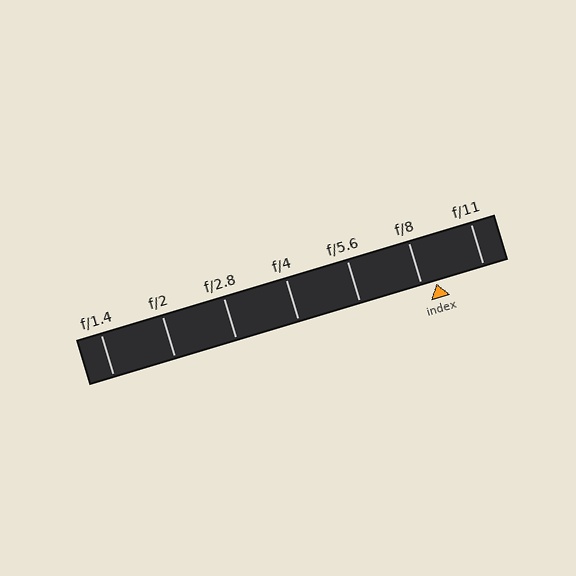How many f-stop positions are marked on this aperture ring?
There are 7 f-stop positions marked.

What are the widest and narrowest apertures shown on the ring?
The widest aperture shown is f/1.4 and the narrowest is f/11.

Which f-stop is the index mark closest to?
The index mark is closest to f/8.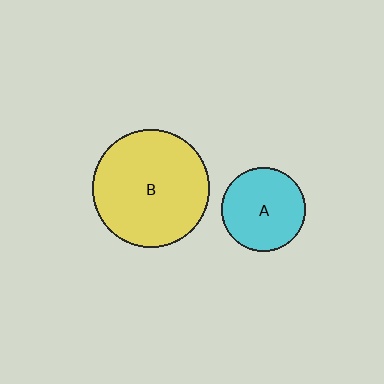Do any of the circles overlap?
No, none of the circles overlap.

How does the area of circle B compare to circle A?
Approximately 1.9 times.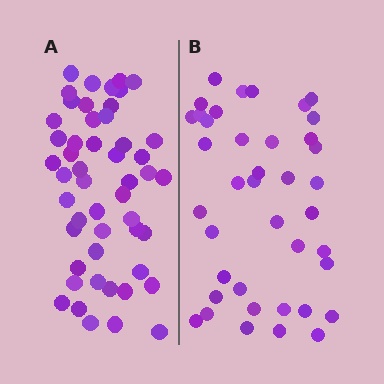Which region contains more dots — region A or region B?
Region A (the left region) has more dots.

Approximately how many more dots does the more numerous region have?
Region A has roughly 10 or so more dots than region B.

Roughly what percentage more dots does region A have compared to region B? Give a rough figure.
About 25% more.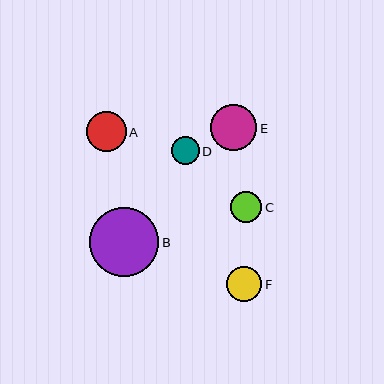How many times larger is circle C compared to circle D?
Circle C is approximately 1.1 times the size of circle D.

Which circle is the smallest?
Circle D is the smallest with a size of approximately 28 pixels.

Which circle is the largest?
Circle B is the largest with a size of approximately 70 pixels.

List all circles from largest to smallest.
From largest to smallest: B, E, A, F, C, D.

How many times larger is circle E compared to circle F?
Circle E is approximately 1.3 times the size of circle F.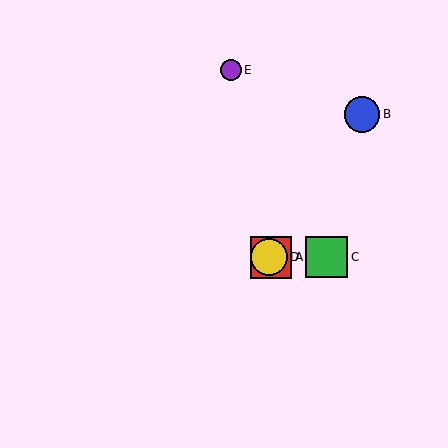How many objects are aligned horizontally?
3 objects (A, C, D) are aligned horizontally.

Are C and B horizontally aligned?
No, C is at y≈257 and B is at y≈114.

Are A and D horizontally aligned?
Yes, both are at y≈257.